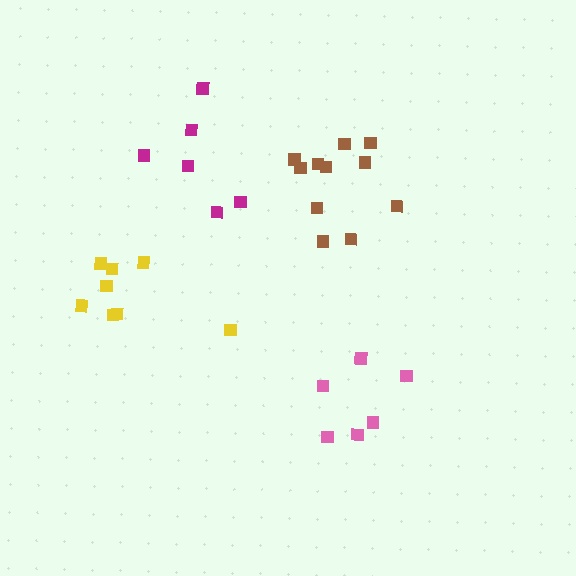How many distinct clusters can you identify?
There are 4 distinct clusters.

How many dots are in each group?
Group 1: 11 dots, Group 2: 8 dots, Group 3: 6 dots, Group 4: 6 dots (31 total).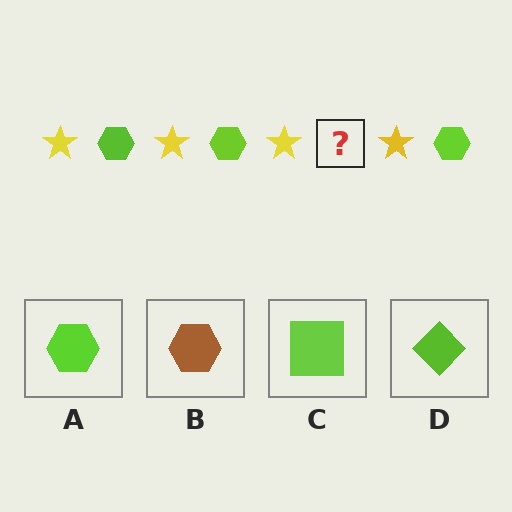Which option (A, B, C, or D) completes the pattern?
A.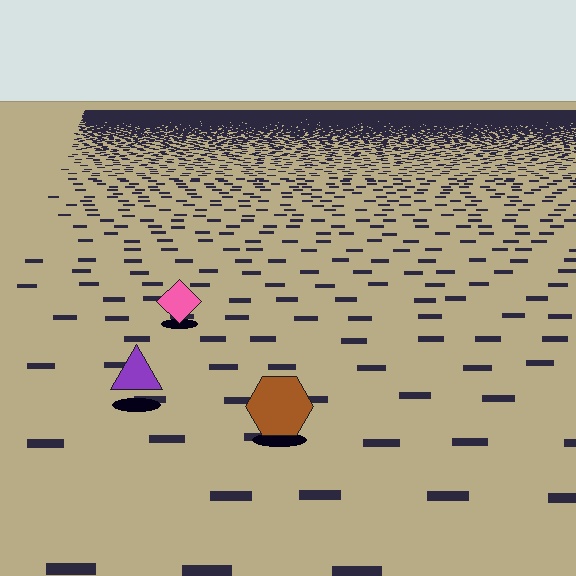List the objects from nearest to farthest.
From nearest to farthest: the brown hexagon, the purple triangle, the pink diamond.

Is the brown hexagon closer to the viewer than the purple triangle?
Yes. The brown hexagon is closer — you can tell from the texture gradient: the ground texture is coarser near it.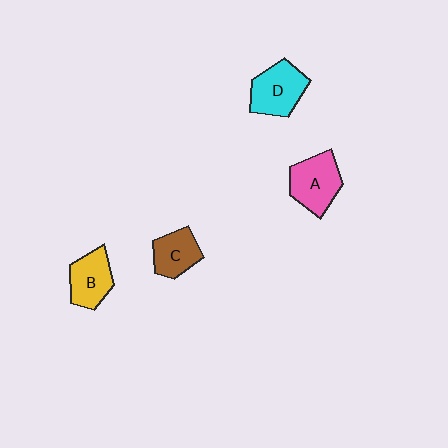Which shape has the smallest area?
Shape C (brown).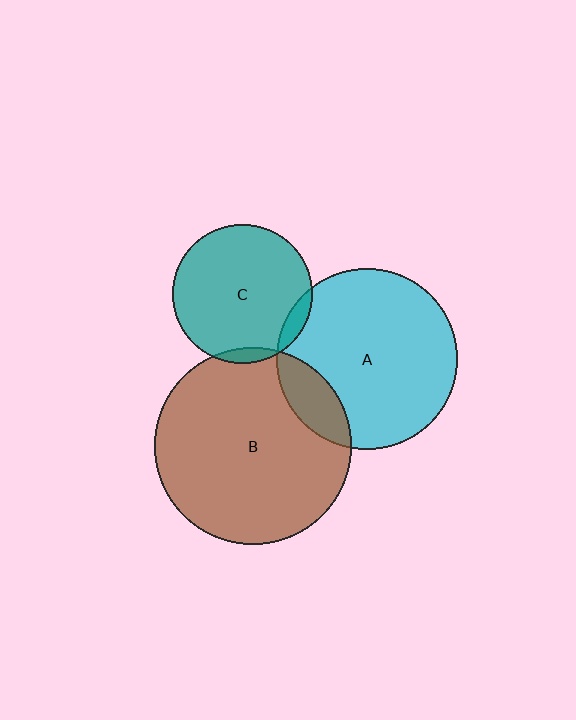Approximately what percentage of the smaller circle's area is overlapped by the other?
Approximately 5%.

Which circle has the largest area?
Circle B (brown).